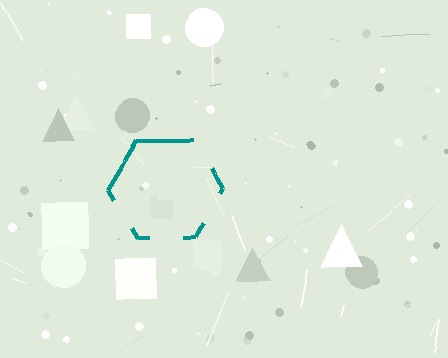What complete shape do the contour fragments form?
The contour fragments form a hexagon.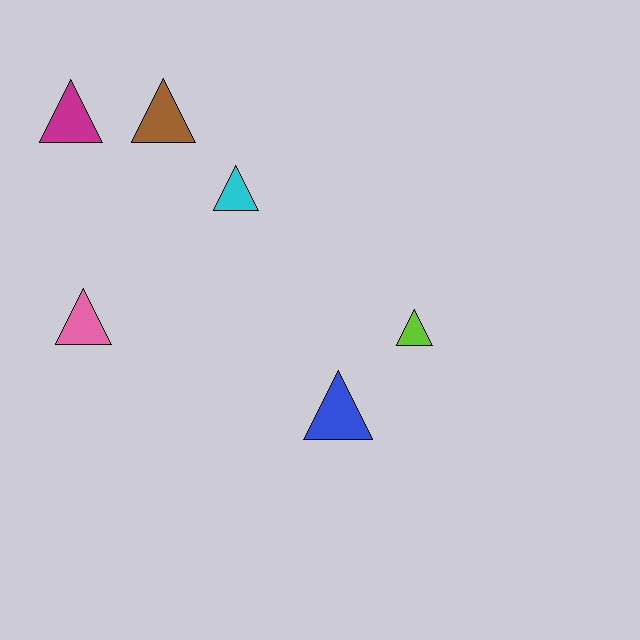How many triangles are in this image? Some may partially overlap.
There are 6 triangles.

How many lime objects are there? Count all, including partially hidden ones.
There is 1 lime object.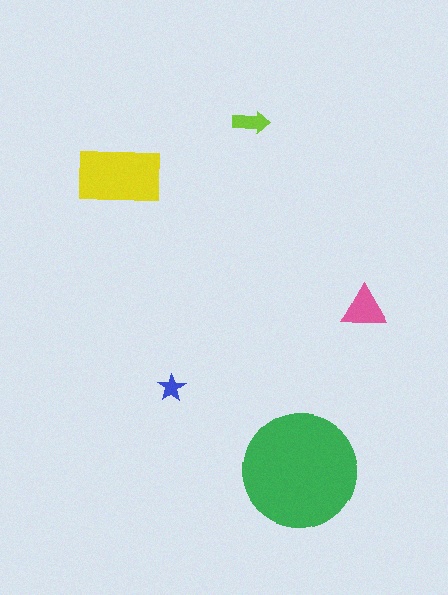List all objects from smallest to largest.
The blue star, the lime arrow, the pink triangle, the yellow rectangle, the green circle.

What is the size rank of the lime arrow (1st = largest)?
4th.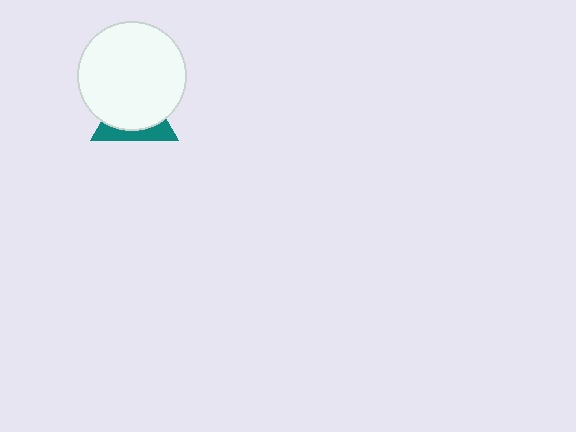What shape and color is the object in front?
The object in front is a white circle.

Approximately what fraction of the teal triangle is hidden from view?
Roughly 66% of the teal triangle is hidden behind the white circle.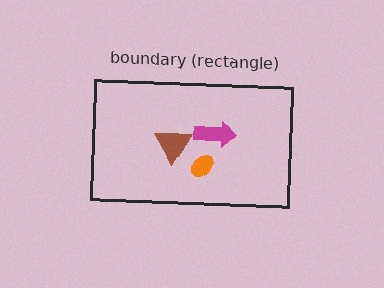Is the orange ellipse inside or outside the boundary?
Inside.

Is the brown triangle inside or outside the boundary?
Inside.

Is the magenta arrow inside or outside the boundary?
Inside.